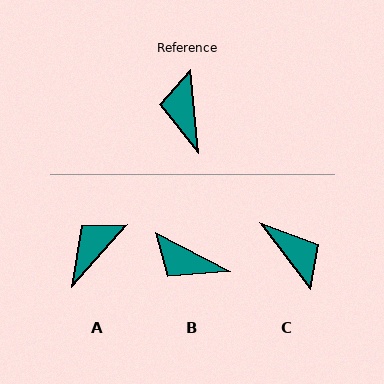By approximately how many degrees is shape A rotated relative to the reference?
Approximately 48 degrees clockwise.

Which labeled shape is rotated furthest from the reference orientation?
C, about 148 degrees away.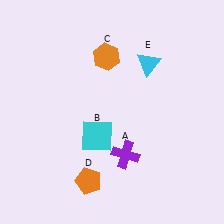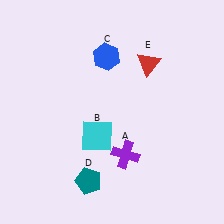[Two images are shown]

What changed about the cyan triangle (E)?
In Image 1, E is cyan. In Image 2, it changed to red.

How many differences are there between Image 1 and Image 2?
There are 3 differences between the two images.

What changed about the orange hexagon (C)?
In Image 1, C is orange. In Image 2, it changed to blue.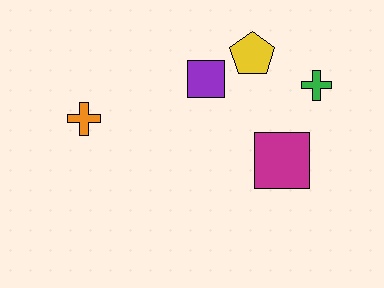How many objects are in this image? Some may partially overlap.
There are 5 objects.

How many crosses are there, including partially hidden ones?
There are 2 crosses.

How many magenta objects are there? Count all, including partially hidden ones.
There is 1 magenta object.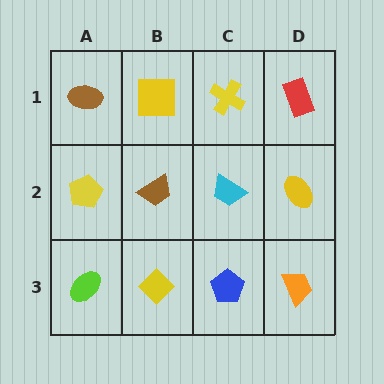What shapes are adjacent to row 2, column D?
A red rectangle (row 1, column D), an orange trapezoid (row 3, column D), a cyan trapezoid (row 2, column C).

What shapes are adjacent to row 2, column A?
A brown ellipse (row 1, column A), a lime ellipse (row 3, column A), a brown trapezoid (row 2, column B).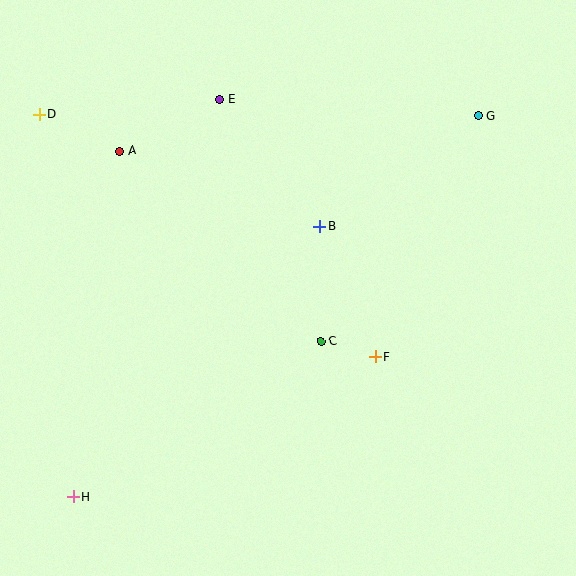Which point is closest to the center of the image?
Point C at (321, 341) is closest to the center.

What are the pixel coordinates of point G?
Point G is at (479, 116).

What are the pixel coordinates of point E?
Point E is at (220, 99).